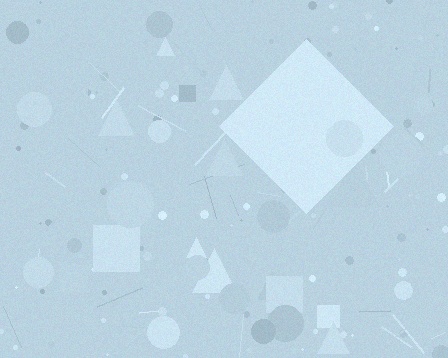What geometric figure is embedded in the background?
A diamond is embedded in the background.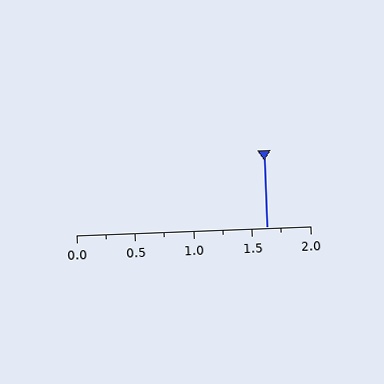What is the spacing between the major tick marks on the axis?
The major ticks are spaced 0.5 apart.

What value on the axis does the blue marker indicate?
The marker indicates approximately 1.62.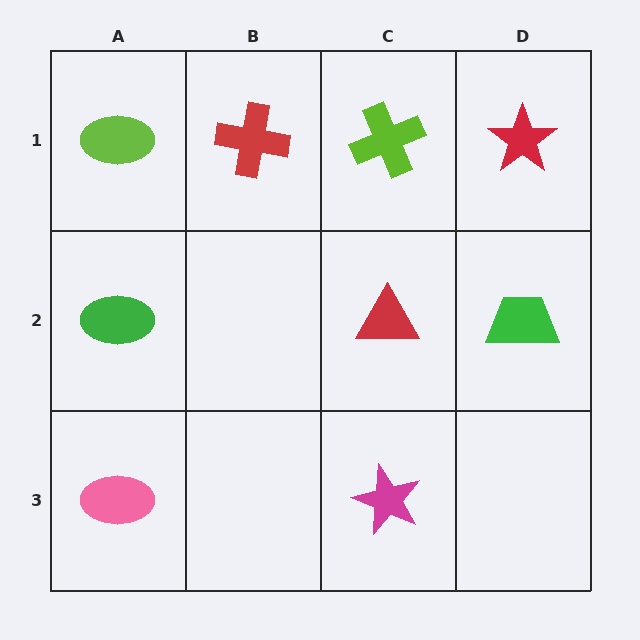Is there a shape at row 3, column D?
No, that cell is empty.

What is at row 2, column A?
A green ellipse.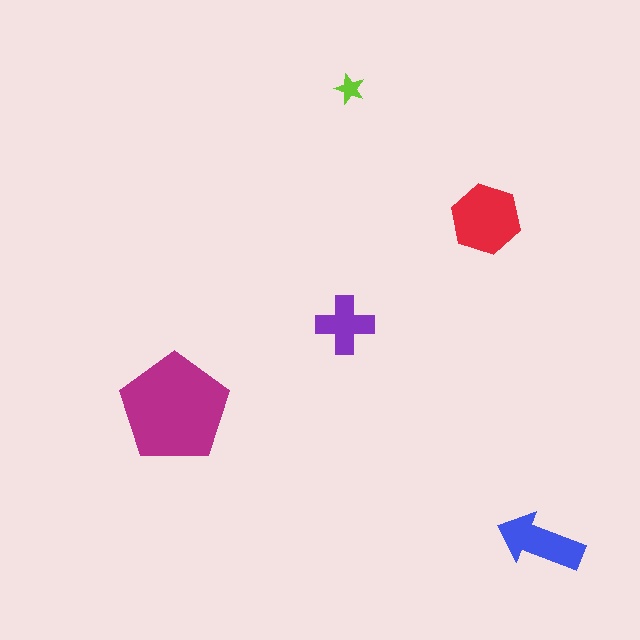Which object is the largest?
The magenta pentagon.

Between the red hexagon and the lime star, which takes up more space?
The red hexagon.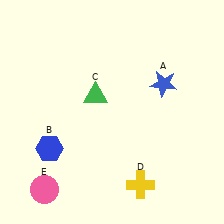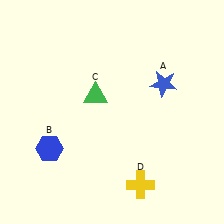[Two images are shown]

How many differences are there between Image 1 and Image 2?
There is 1 difference between the two images.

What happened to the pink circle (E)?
The pink circle (E) was removed in Image 2. It was in the bottom-left area of Image 1.